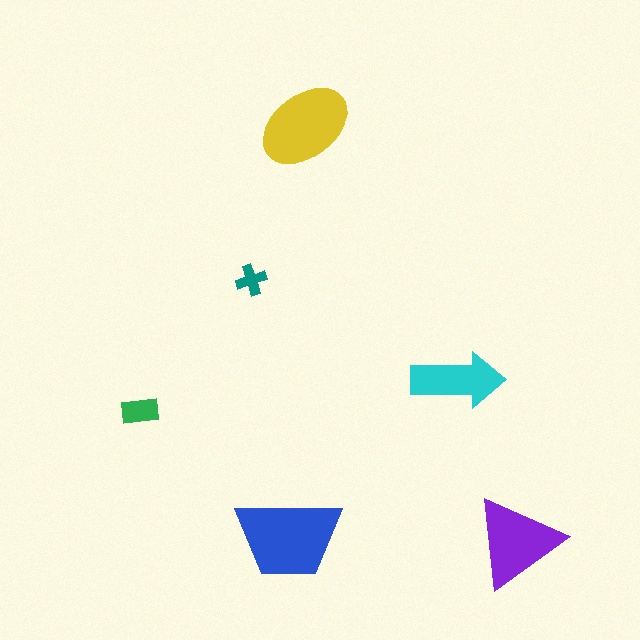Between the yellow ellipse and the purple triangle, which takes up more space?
The yellow ellipse.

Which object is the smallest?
The teal cross.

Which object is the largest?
The blue trapezoid.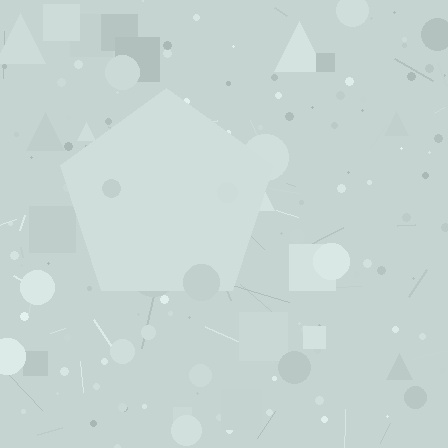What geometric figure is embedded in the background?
A pentagon is embedded in the background.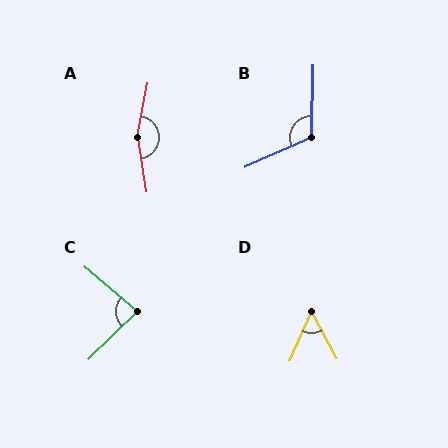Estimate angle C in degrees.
Approximately 85 degrees.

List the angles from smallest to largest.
D (52°), C (85°), B (115°), A (161°).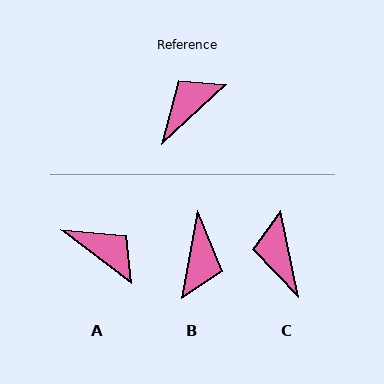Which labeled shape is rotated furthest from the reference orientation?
B, about 143 degrees away.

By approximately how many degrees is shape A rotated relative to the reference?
Approximately 80 degrees clockwise.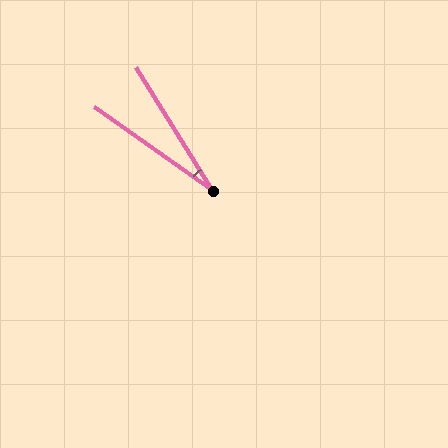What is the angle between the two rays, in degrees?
Approximately 23 degrees.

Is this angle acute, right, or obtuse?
It is acute.